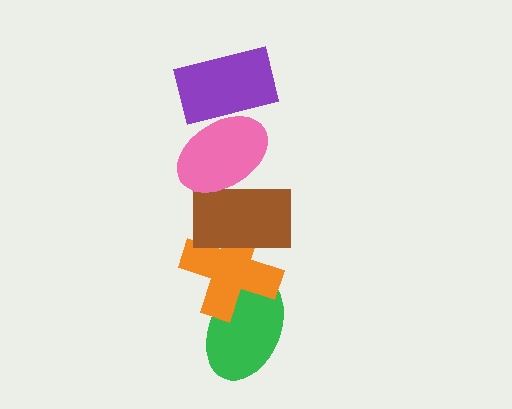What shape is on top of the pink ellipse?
The purple rectangle is on top of the pink ellipse.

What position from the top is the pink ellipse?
The pink ellipse is 2nd from the top.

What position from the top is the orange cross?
The orange cross is 4th from the top.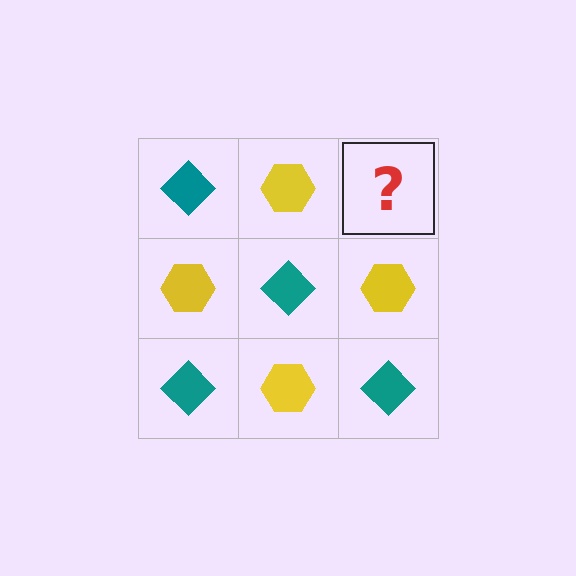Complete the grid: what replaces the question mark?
The question mark should be replaced with a teal diamond.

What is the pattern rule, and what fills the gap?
The rule is that it alternates teal diamond and yellow hexagon in a checkerboard pattern. The gap should be filled with a teal diamond.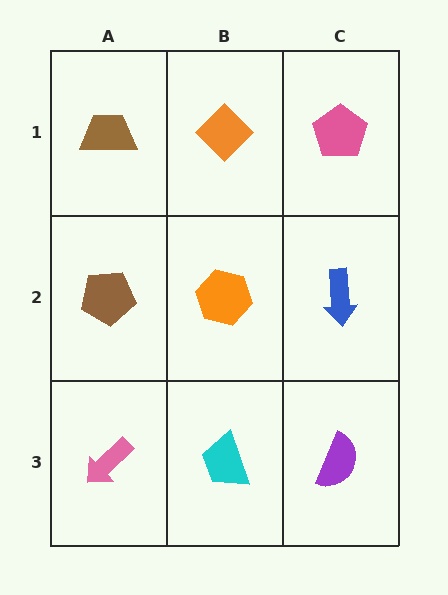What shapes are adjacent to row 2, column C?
A pink pentagon (row 1, column C), a purple semicircle (row 3, column C), an orange hexagon (row 2, column B).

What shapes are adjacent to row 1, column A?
A brown pentagon (row 2, column A), an orange diamond (row 1, column B).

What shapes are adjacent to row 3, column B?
An orange hexagon (row 2, column B), a pink arrow (row 3, column A), a purple semicircle (row 3, column C).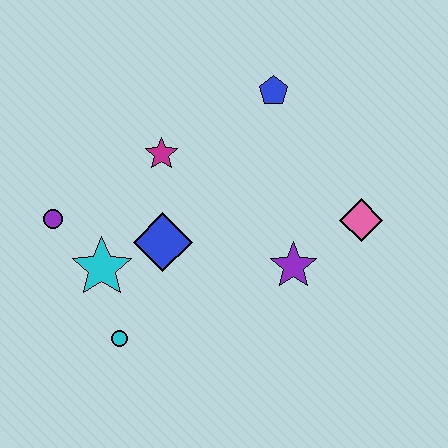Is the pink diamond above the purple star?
Yes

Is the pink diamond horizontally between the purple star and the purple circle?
No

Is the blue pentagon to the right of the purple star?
No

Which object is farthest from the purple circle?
The pink diamond is farthest from the purple circle.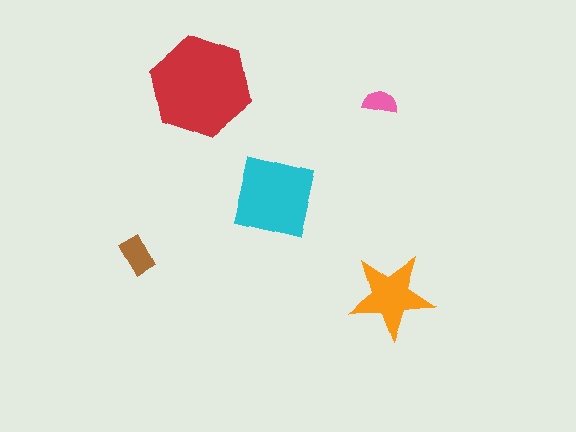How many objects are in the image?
There are 5 objects in the image.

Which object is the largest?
The red hexagon.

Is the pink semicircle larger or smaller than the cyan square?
Smaller.